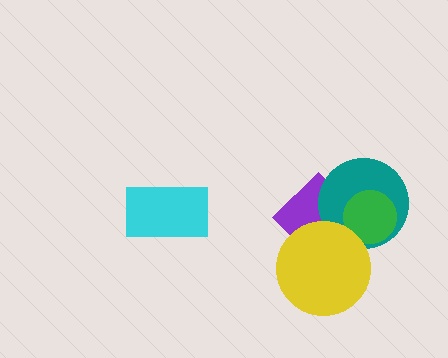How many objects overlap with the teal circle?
3 objects overlap with the teal circle.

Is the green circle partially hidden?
No, no other shape covers it.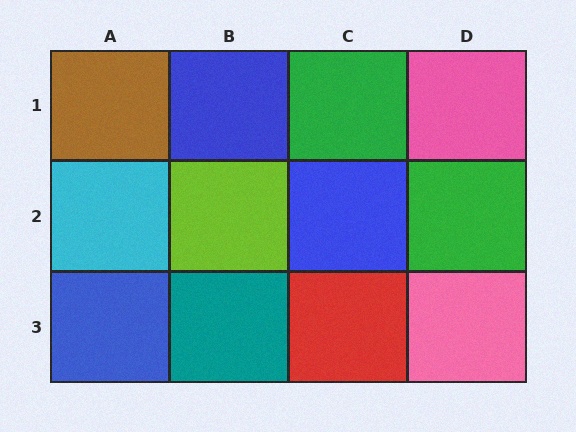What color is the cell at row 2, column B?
Lime.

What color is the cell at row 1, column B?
Blue.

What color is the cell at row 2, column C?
Blue.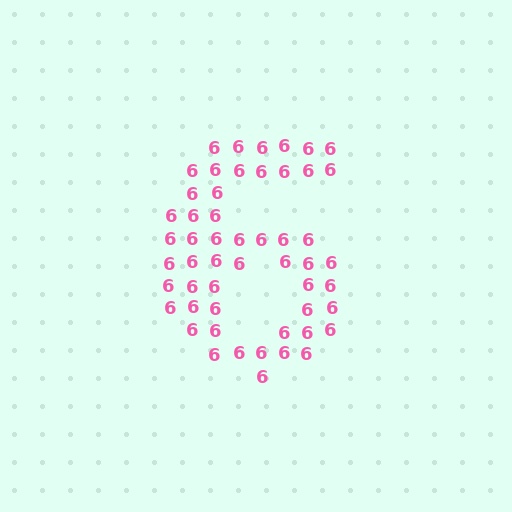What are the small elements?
The small elements are digit 6's.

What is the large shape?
The large shape is the digit 6.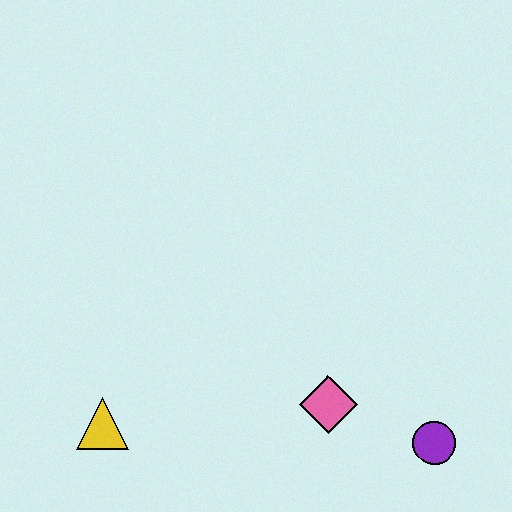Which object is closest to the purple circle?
The pink diamond is closest to the purple circle.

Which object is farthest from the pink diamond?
The yellow triangle is farthest from the pink diamond.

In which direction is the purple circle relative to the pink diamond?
The purple circle is to the right of the pink diamond.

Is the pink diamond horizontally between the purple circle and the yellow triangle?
Yes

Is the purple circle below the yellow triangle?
Yes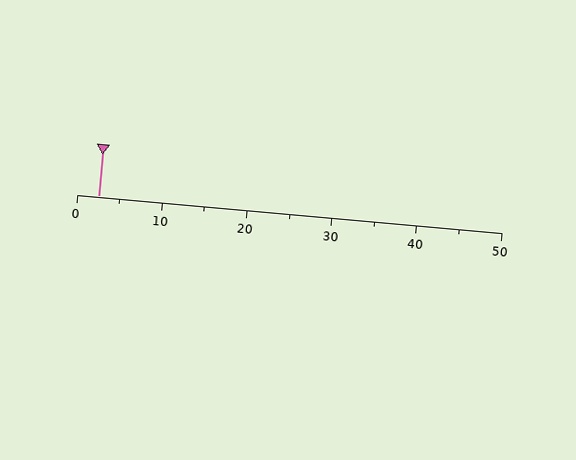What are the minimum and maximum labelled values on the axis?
The axis runs from 0 to 50.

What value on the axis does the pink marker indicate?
The marker indicates approximately 2.5.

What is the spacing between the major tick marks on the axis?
The major ticks are spaced 10 apart.